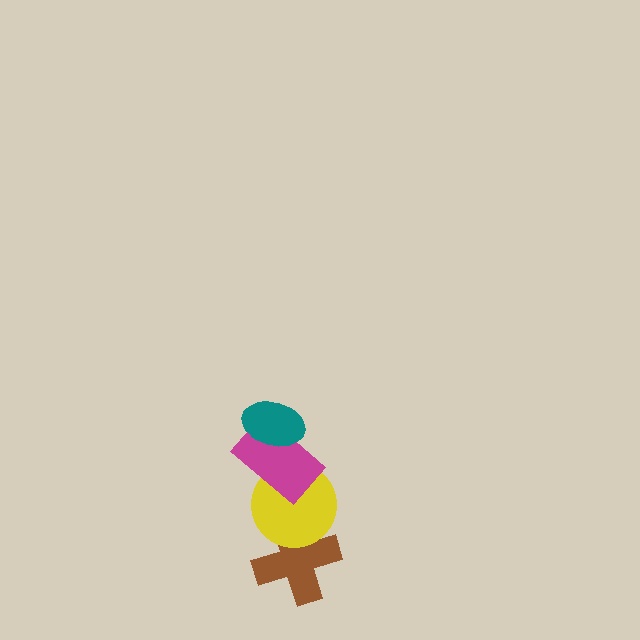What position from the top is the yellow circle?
The yellow circle is 3rd from the top.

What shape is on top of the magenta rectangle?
The teal ellipse is on top of the magenta rectangle.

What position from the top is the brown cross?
The brown cross is 4th from the top.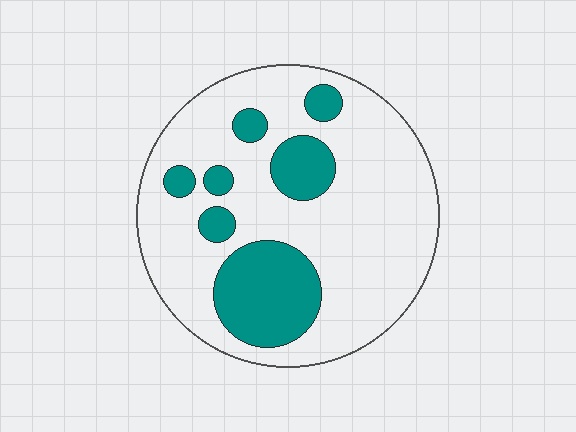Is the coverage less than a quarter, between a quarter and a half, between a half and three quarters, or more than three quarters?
Less than a quarter.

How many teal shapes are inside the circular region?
7.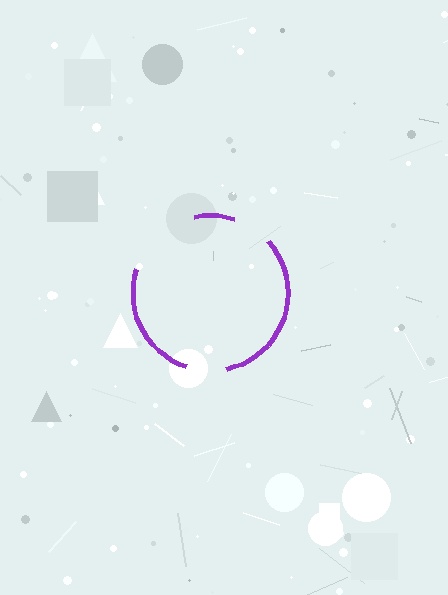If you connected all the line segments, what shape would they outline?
They would outline a circle.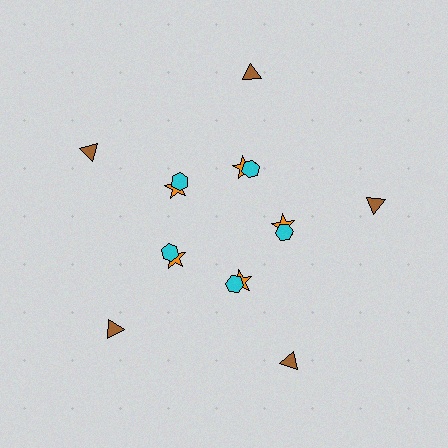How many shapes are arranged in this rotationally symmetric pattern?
There are 15 shapes, arranged in 5 groups of 3.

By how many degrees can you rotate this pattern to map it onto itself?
The pattern maps onto itself every 72 degrees of rotation.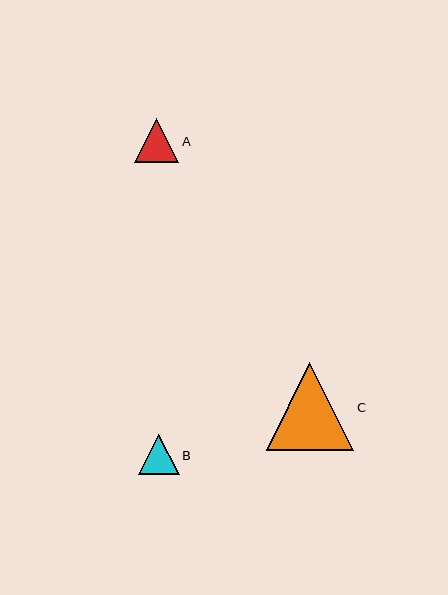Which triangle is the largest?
Triangle C is the largest with a size of approximately 87 pixels.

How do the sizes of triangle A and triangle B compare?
Triangle A and triangle B are approximately the same size.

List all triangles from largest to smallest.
From largest to smallest: C, A, B.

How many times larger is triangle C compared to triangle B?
Triangle C is approximately 2.1 times the size of triangle B.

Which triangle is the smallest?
Triangle B is the smallest with a size of approximately 41 pixels.